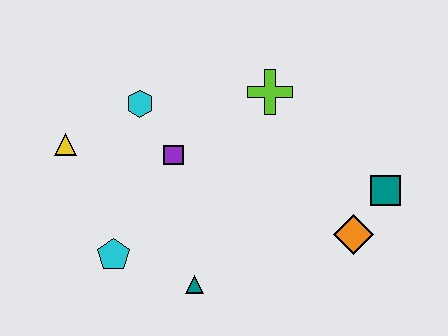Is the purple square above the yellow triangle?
No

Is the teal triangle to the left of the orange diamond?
Yes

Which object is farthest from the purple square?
The teal square is farthest from the purple square.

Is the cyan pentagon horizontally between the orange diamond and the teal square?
No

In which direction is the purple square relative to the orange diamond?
The purple square is to the left of the orange diamond.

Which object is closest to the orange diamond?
The teal square is closest to the orange diamond.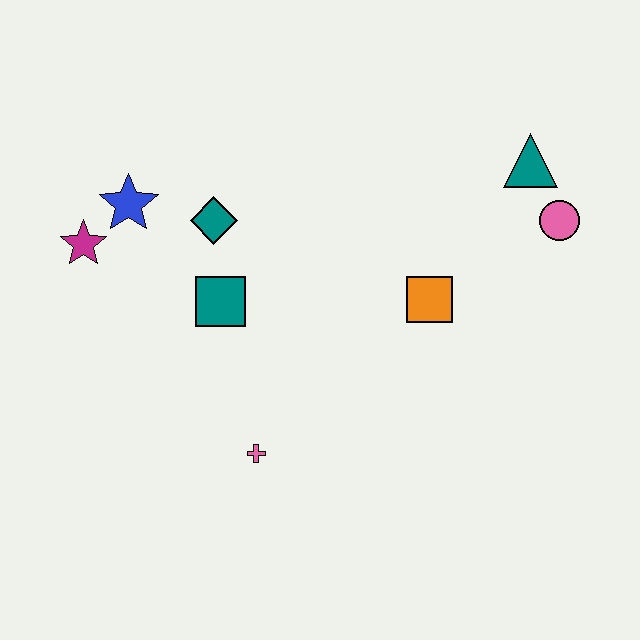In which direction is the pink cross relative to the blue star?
The pink cross is below the blue star.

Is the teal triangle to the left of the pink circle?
Yes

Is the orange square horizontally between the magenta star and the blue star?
No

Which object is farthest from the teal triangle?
The magenta star is farthest from the teal triangle.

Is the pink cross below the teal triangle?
Yes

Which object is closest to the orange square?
The pink circle is closest to the orange square.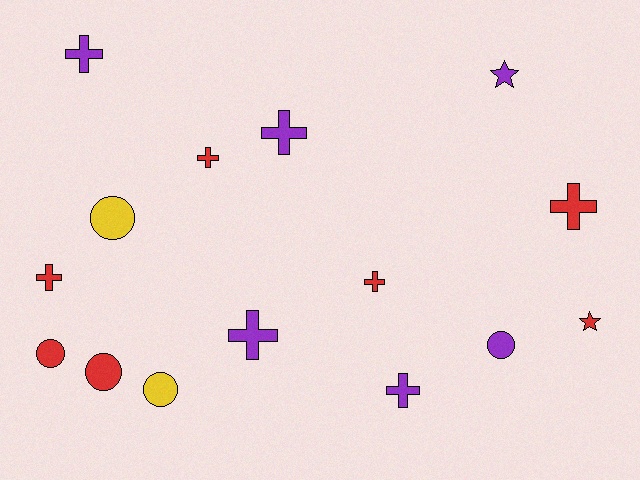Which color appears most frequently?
Red, with 7 objects.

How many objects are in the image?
There are 15 objects.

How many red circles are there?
There are 2 red circles.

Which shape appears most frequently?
Cross, with 8 objects.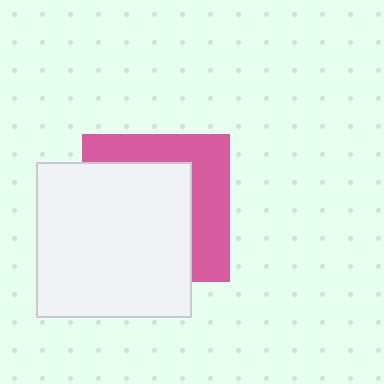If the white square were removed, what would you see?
You would see the complete pink square.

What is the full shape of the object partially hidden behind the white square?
The partially hidden object is a pink square.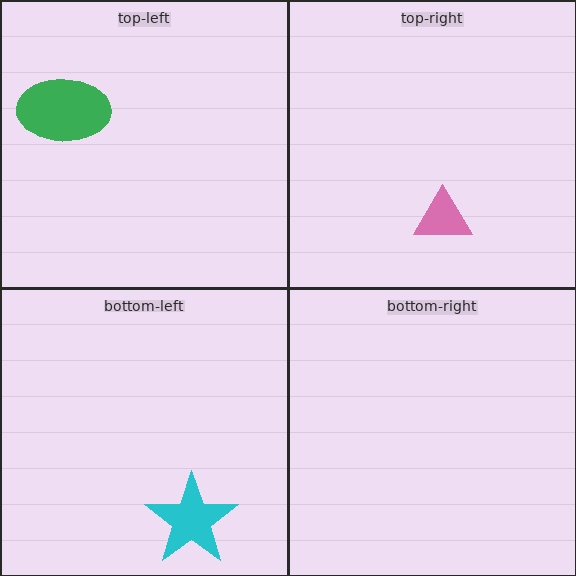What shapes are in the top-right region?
The pink triangle.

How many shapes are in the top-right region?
1.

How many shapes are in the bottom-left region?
1.